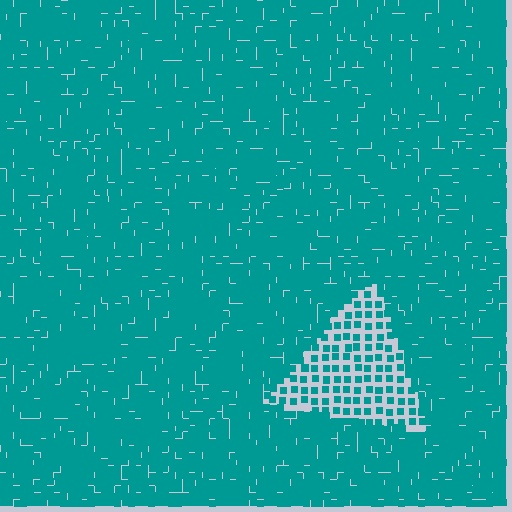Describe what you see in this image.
The image contains small teal elements arranged at two different densities. A triangle-shaped region is visible where the elements are less densely packed than the surrounding area.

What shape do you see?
I see a triangle.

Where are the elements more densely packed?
The elements are more densely packed outside the triangle boundary.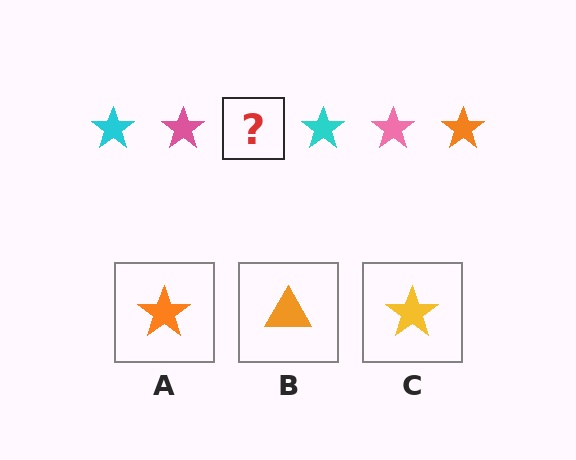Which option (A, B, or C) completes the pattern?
A.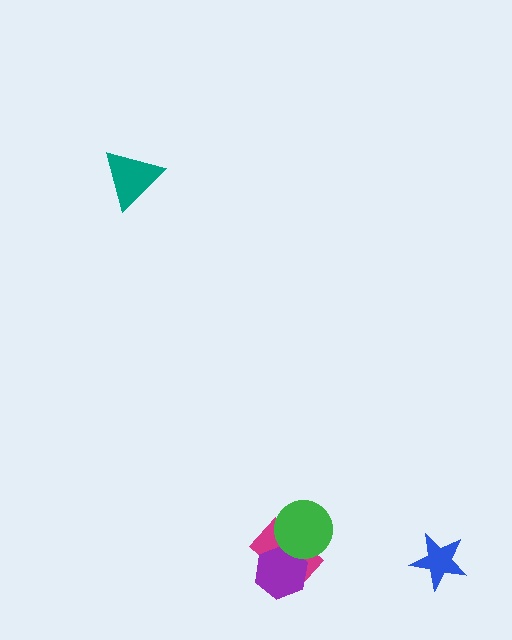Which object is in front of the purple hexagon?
The green circle is in front of the purple hexagon.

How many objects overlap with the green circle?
2 objects overlap with the green circle.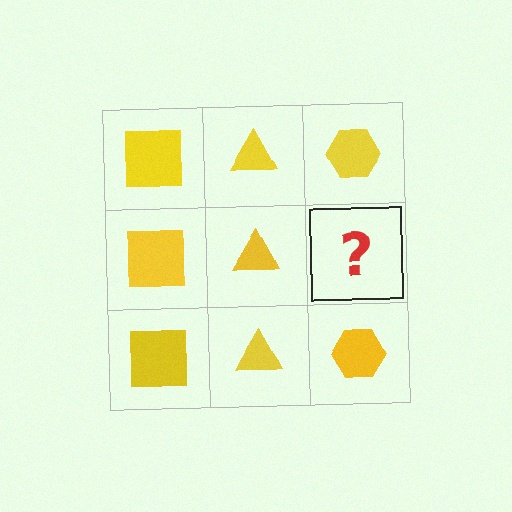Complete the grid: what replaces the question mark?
The question mark should be replaced with a yellow hexagon.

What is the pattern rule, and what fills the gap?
The rule is that each column has a consistent shape. The gap should be filled with a yellow hexagon.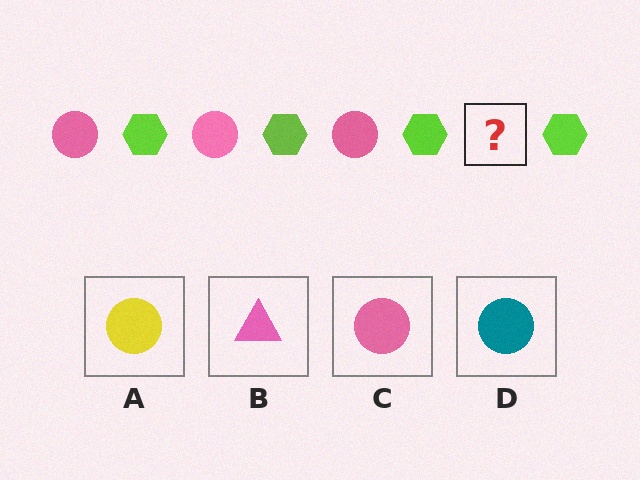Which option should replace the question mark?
Option C.